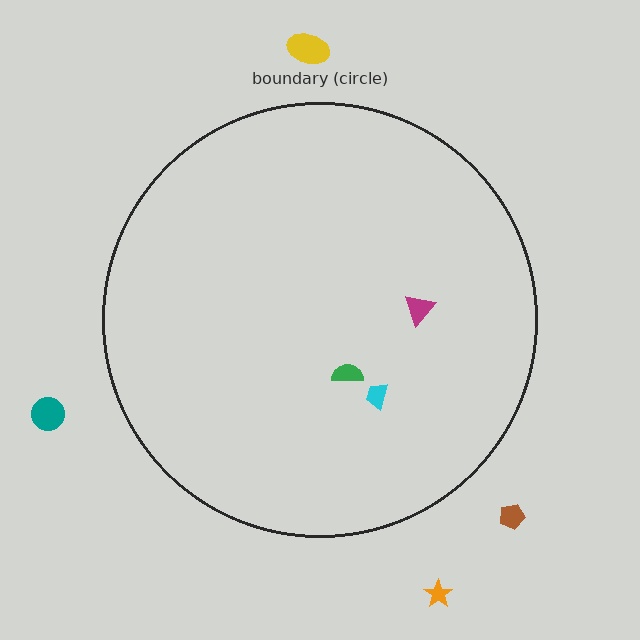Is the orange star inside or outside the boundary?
Outside.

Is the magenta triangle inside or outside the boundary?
Inside.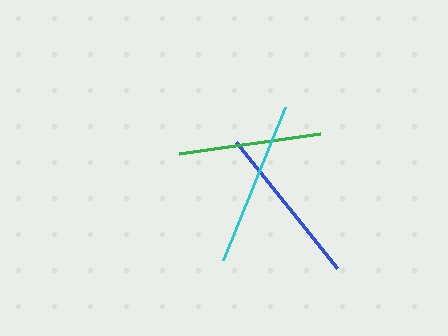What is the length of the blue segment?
The blue segment is approximately 161 pixels long.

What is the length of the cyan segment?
The cyan segment is approximately 166 pixels long.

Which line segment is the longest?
The cyan line is the longest at approximately 166 pixels.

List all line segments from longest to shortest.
From longest to shortest: cyan, blue, green.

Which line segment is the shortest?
The green line is the shortest at approximately 142 pixels.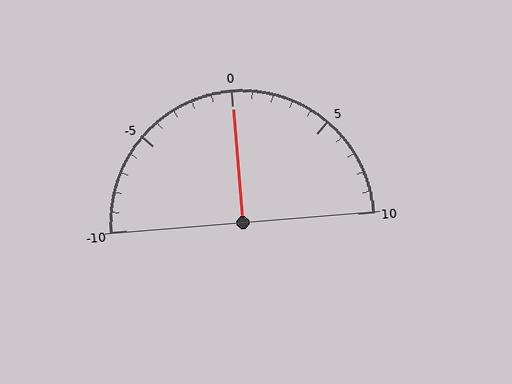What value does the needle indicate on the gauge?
The needle indicates approximately 0.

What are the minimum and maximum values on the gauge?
The gauge ranges from -10 to 10.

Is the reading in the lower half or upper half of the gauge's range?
The reading is in the upper half of the range (-10 to 10).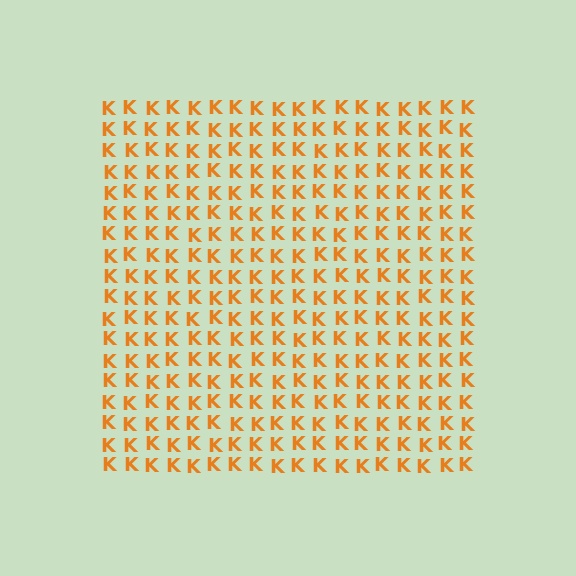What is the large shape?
The large shape is a square.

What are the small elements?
The small elements are letter K's.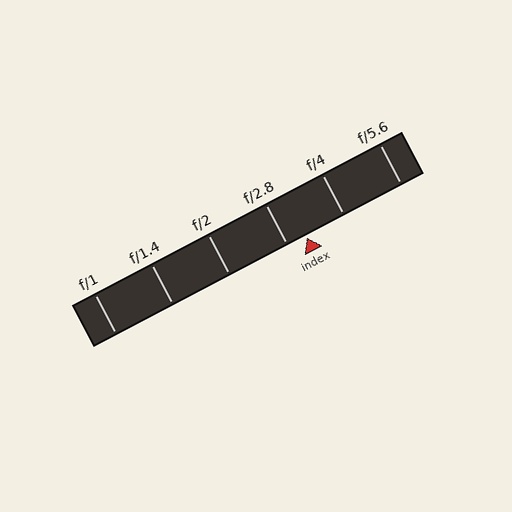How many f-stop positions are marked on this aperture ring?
There are 6 f-stop positions marked.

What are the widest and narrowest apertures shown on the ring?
The widest aperture shown is f/1 and the narrowest is f/5.6.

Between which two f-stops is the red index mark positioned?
The index mark is between f/2.8 and f/4.